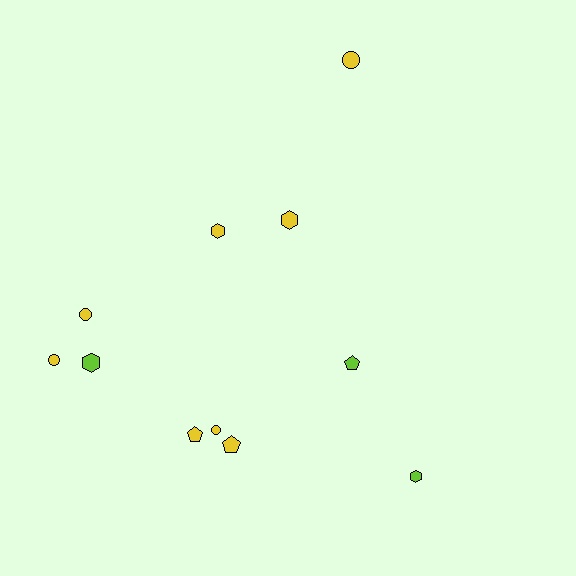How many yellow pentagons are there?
There are 2 yellow pentagons.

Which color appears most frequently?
Yellow, with 8 objects.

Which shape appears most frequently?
Circle, with 4 objects.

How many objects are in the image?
There are 11 objects.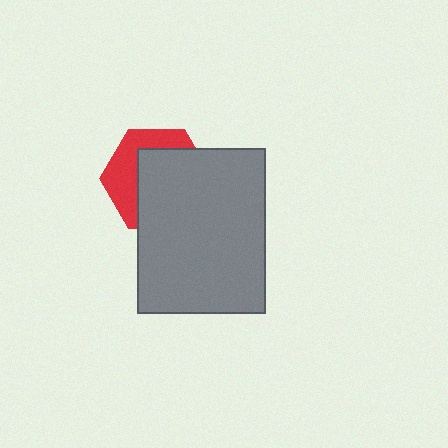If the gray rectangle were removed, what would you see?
You would see the complete red hexagon.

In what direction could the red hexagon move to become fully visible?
The red hexagon could move toward the upper-left. That would shift it out from behind the gray rectangle entirely.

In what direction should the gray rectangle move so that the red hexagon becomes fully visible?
The gray rectangle should move toward the lower-right. That is the shortest direction to clear the overlap and leave the red hexagon fully visible.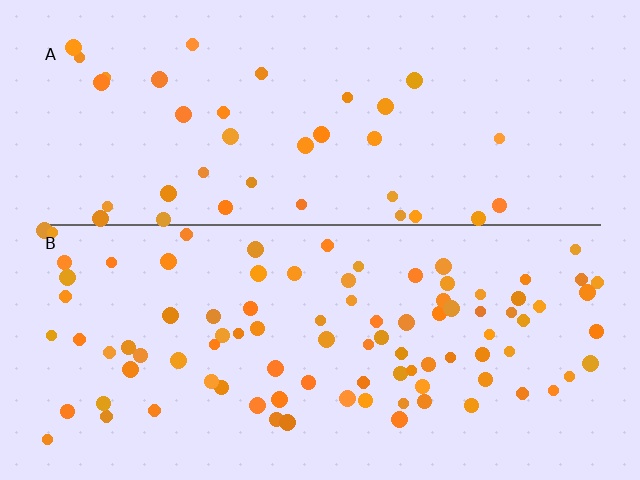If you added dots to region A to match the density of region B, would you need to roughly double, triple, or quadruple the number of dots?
Approximately double.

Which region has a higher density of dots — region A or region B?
B (the bottom).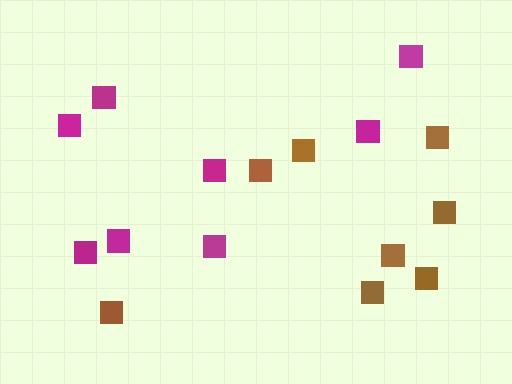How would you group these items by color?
There are 2 groups: one group of magenta squares (8) and one group of brown squares (8).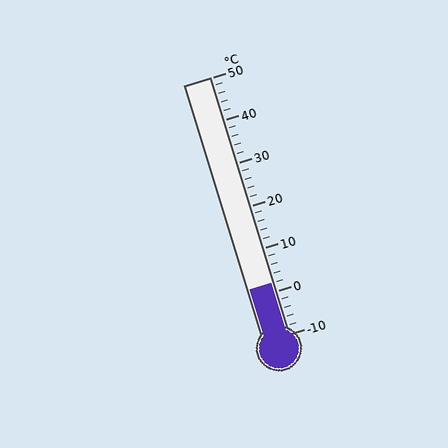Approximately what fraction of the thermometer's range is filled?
The thermometer is filled to approximately 20% of its range.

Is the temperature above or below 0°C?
The temperature is above 0°C.